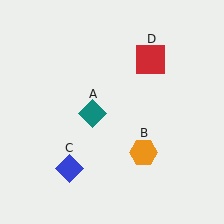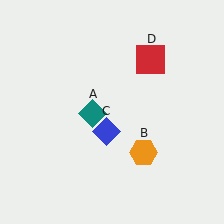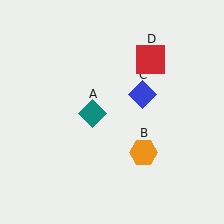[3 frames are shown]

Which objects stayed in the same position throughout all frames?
Teal diamond (object A) and orange hexagon (object B) and red square (object D) remained stationary.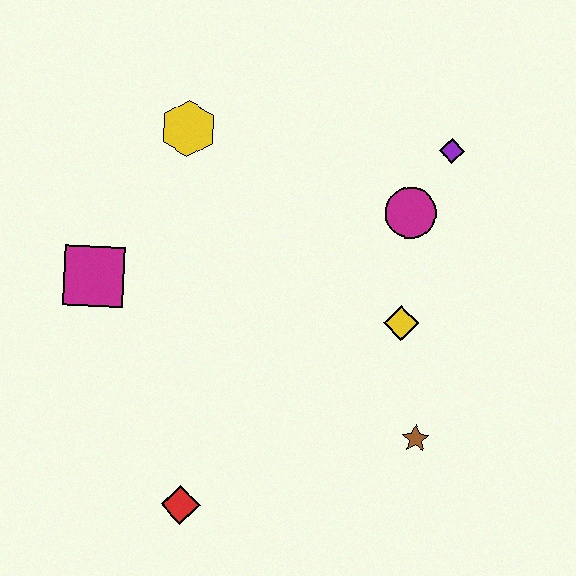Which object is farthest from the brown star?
The yellow hexagon is farthest from the brown star.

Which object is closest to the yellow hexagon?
The magenta square is closest to the yellow hexagon.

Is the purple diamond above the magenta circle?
Yes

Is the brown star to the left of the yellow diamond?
No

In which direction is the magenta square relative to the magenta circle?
The magenta square is to the left of the magenta circle.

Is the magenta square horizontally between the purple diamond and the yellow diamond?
No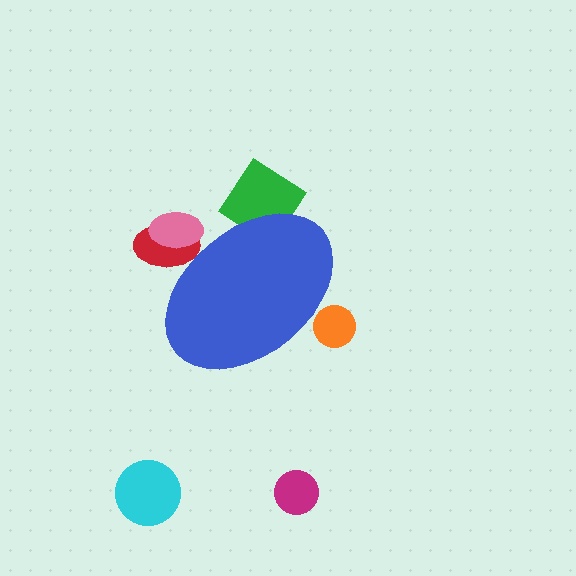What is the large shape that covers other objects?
A blue ellipse.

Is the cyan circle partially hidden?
No, the cyan circle is fully visible.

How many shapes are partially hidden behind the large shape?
4 shapes are partially hidden.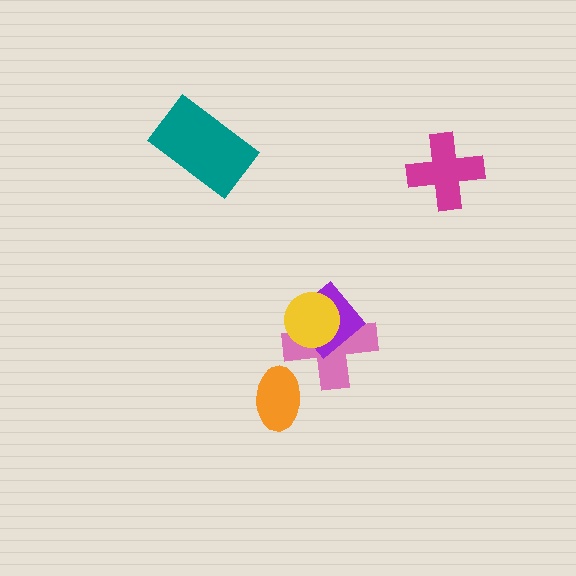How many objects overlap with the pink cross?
2 objects overlap with the pink cross.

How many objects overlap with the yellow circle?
2 objects overlap with the yellow circle.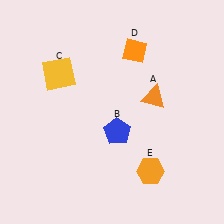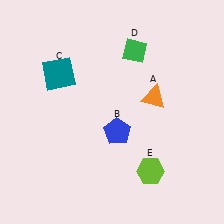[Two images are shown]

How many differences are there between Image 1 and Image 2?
There are 3 differences between the two images.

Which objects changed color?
C changed from yellow to teal. D changed from orange to green. E changed from orange to lime.